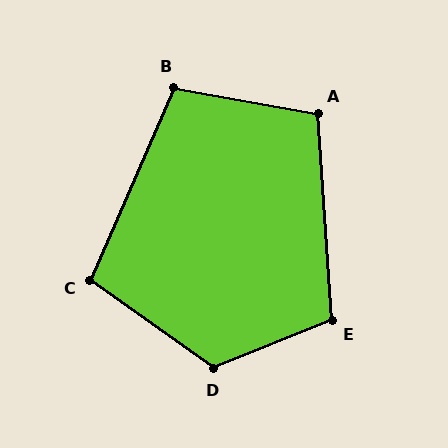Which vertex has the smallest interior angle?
C, at approximately 102 degrees.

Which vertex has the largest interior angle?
D, at approximately 122 degrees.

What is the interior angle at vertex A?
Approximately 104 degrees (obtuse).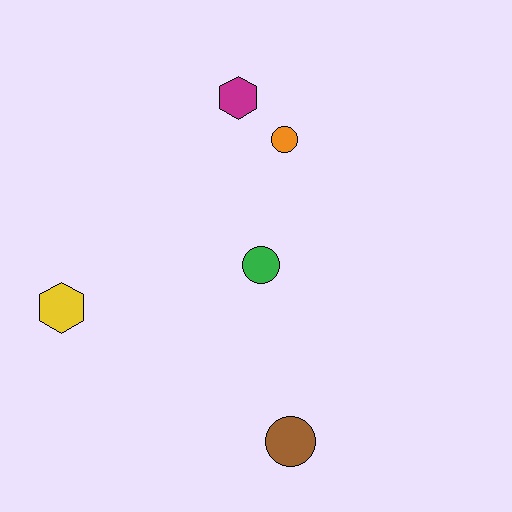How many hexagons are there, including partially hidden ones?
There are 2 hexagons.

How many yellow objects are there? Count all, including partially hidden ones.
There is 1 yellow object.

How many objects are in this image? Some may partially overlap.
There are 5 objects.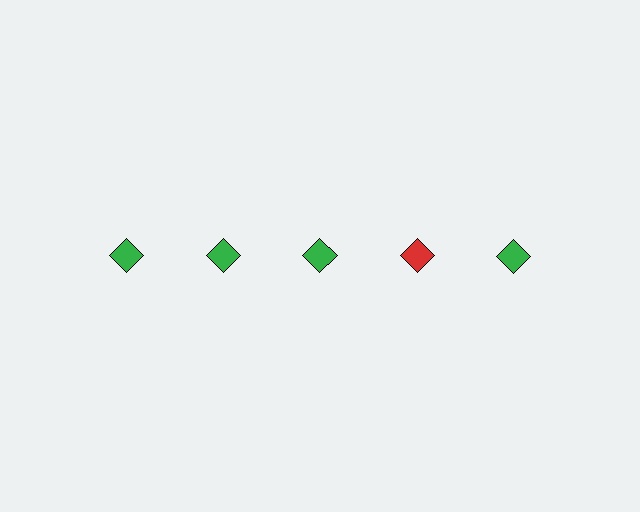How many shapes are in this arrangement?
There are 5 shapes arranged in a grid pattern.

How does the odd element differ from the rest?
It has a different color: red instead of green.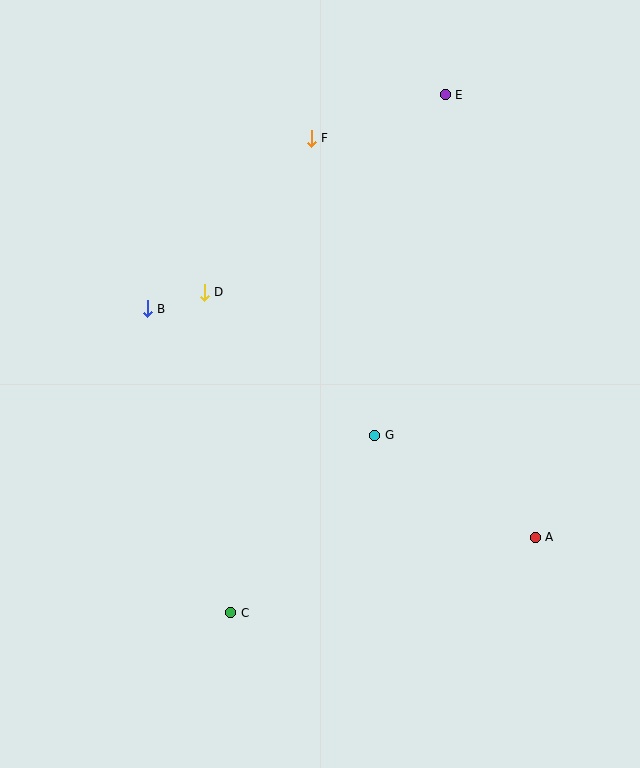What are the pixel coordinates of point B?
Point B is at (147, 309).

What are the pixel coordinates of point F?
Point F is at (311, 138).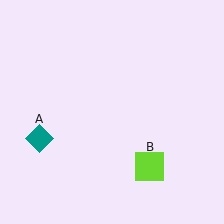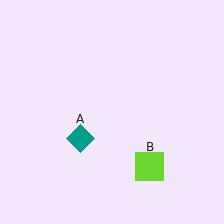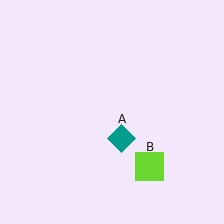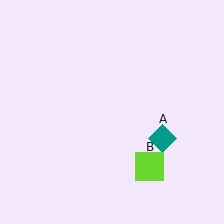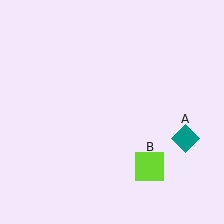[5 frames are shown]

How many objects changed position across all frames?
1 object changed position: teal diamond (object A).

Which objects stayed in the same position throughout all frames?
Lime square (object B) remained stationary.